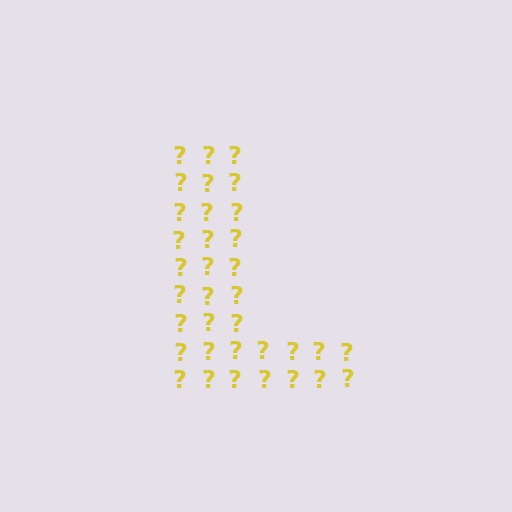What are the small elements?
The small elements are question marks.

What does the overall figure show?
The overall figure shows the letter L.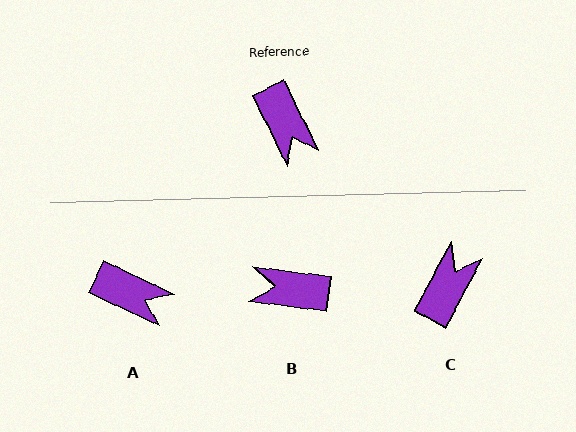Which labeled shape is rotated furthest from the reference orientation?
C, about 126 degrees away.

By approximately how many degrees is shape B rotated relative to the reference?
Approximately 124 degrees clockwise.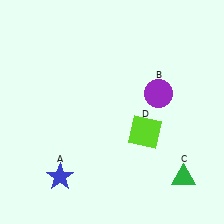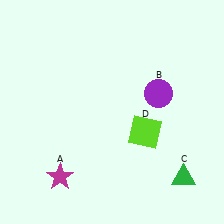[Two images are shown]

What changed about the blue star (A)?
In Image 1, A is blue. In Image 2, it changed to magenta.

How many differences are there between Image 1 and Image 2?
There is 1 difference between the two images.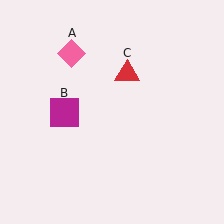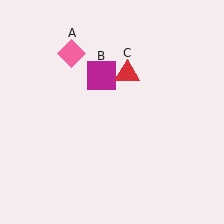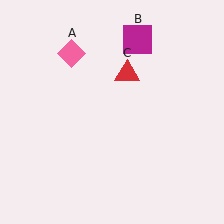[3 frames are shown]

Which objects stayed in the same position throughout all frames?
Pink diamond (object A) and red triangle (object C) remained stationary.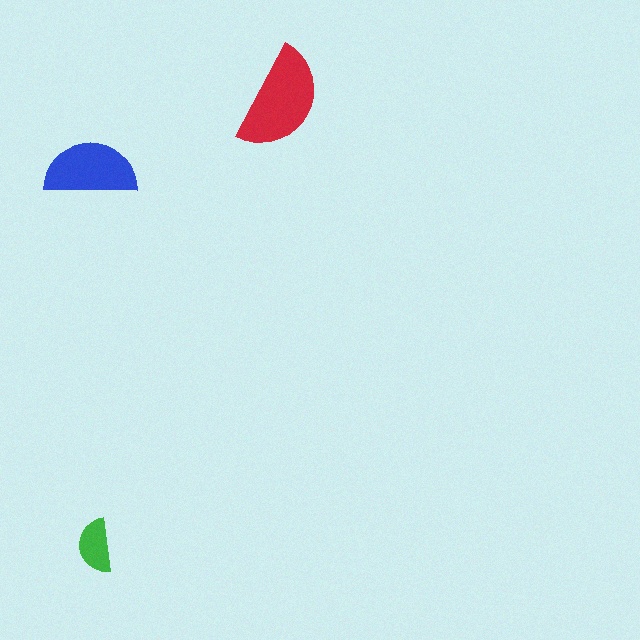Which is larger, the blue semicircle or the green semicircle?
The blue one.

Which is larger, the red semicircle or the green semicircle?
The red one.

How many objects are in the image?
There are 3 objects in the image.